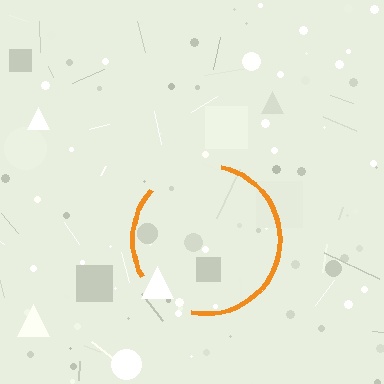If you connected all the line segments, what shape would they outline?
They would outline a circle.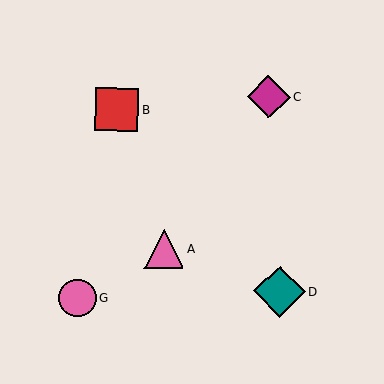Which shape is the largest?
The teal diamond (labeled D) is the largest.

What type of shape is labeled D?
Shape D is a teal diamond.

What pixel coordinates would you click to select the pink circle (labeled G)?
Click at (78, 298) to select the pink circle G.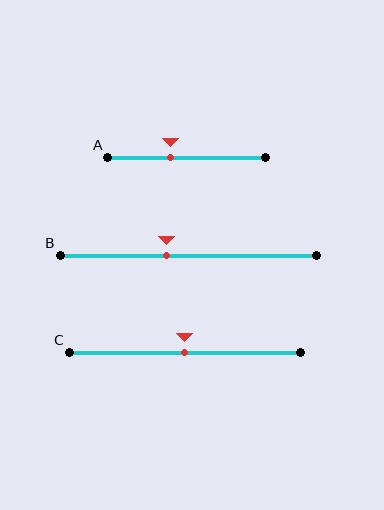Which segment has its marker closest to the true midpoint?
Segment C has its marker closest to the true midpoint.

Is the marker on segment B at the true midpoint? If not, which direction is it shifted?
No, the marker on segment B is shifted to the left by about 9% of the segment length.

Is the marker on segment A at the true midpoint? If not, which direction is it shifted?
No, the marker on segment A is shifted to the left by about 10% of the segment length.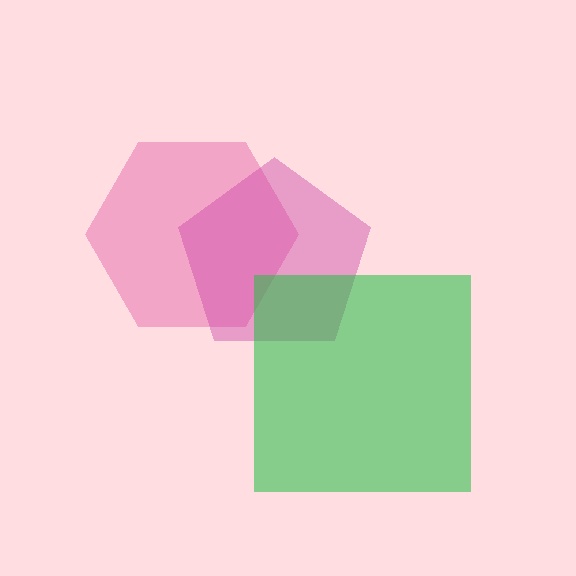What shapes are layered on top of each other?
The layered shapes are: a pink hexagon, a magenta pentagon, a green square.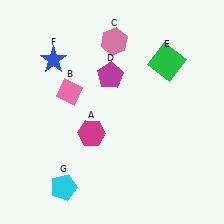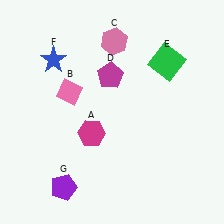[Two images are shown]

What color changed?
The pentagon (G) changed from cyan in Image 1 to purple in Image 2.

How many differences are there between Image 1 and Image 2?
There is 1 difference between the two images.